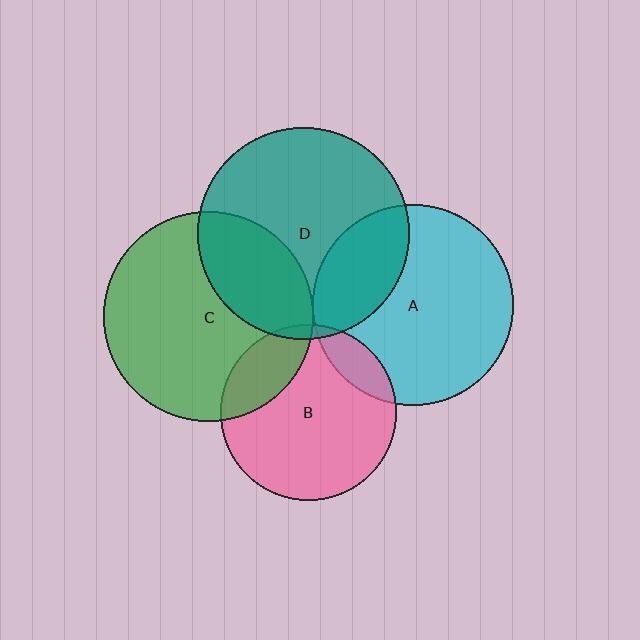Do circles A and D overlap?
Yes.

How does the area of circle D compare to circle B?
Approximately 1.4 times.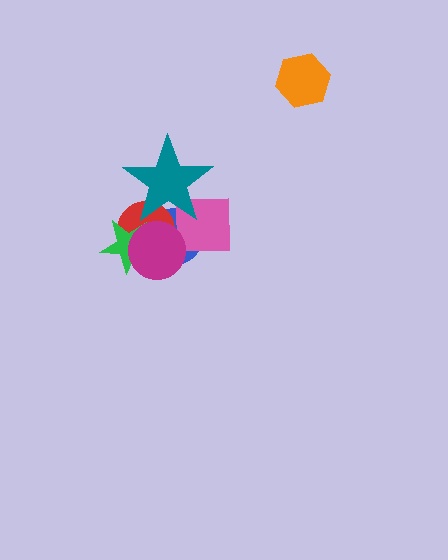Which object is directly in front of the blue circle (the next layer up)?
The pink square is directly in front of the blue circle.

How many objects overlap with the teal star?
3 objects overlap with the teal star.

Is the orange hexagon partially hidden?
No, no other shape covers it.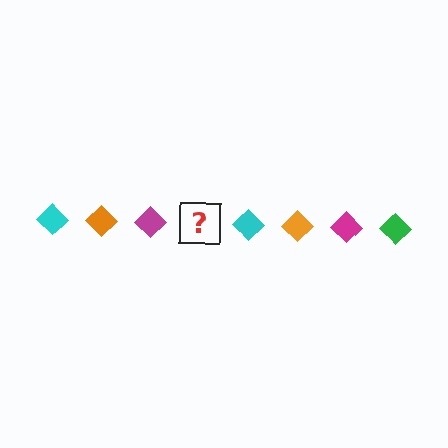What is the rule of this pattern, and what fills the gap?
The rule is that the pattern cycles through cyan, orange, magenta, green diamonds. The gap should be filled with a green diamond.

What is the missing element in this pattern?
The missing element is a green diamond.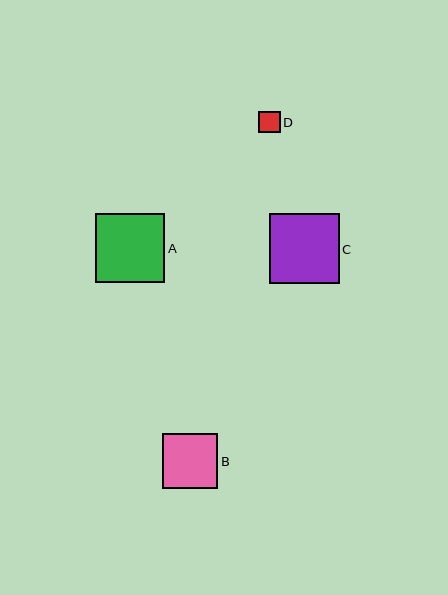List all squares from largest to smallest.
From largest to smallest: C, A, B, D.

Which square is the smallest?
Square D is the smallest with a size of approximately 22 pixels.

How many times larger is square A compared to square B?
Square A is approximately 1.3 times the size of square B.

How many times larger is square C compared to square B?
Square C is approximately 1.3 times the size of square B.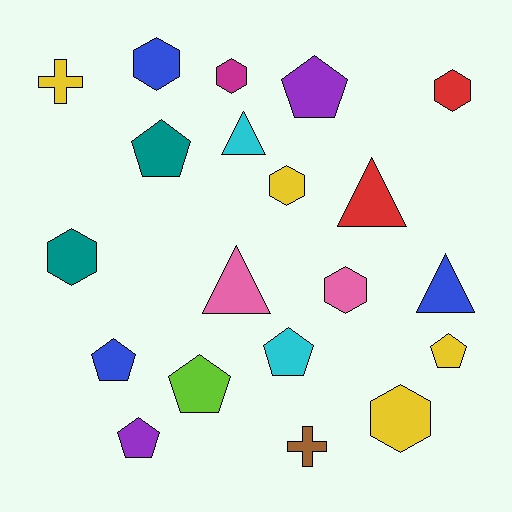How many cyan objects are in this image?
There are 2 cyan objects.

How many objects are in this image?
There are 20 objects.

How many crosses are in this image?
There are 2 crosses.